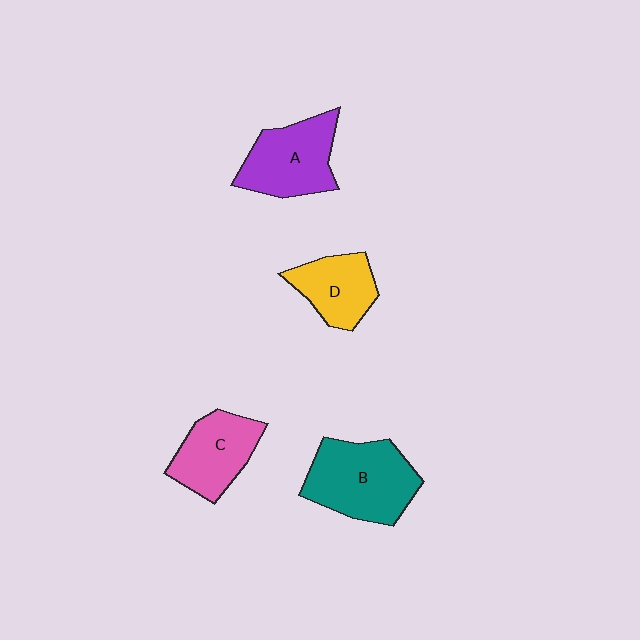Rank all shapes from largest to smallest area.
From largest to smallest: B (teal), A (purple), C (pink), D (yellow).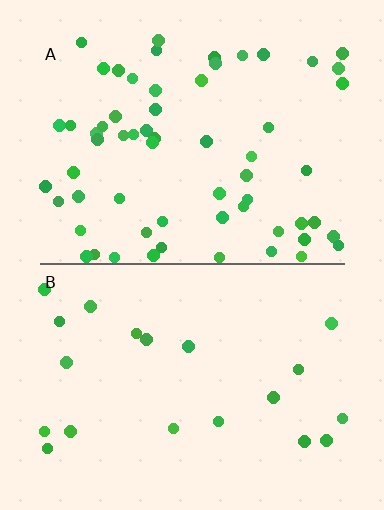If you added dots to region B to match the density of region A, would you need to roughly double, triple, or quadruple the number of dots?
Approximately triple.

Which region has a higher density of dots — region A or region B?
A (the top).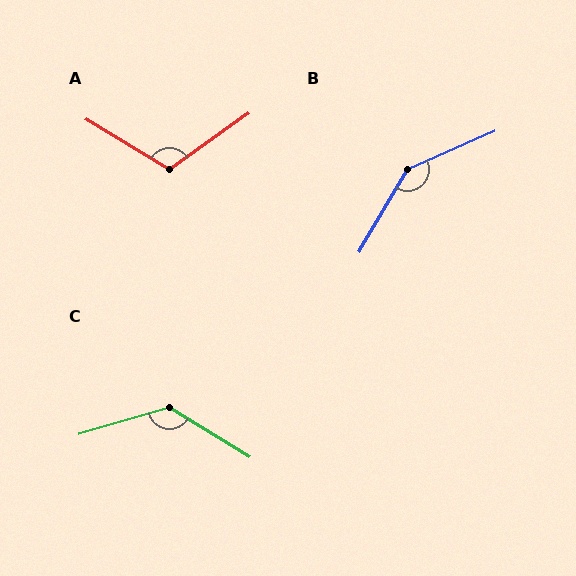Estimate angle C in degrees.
Approximately 132 degrees.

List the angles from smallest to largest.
A (114°), C (132°), B (145°).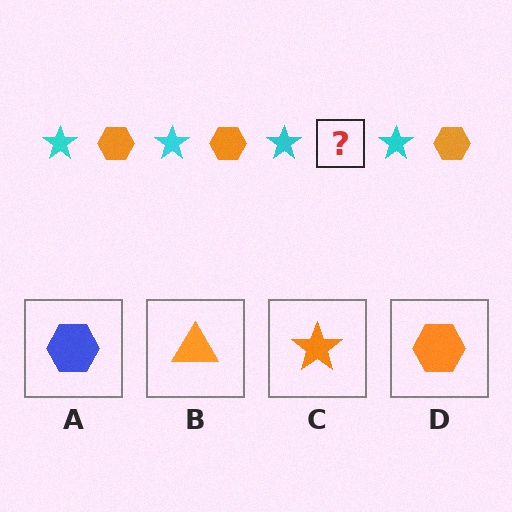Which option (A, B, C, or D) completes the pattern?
D.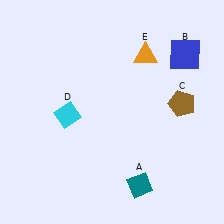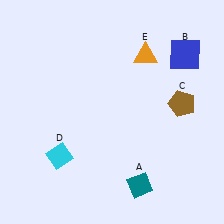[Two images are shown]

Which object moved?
The cyan diamond (D) moved down.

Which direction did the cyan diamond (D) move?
The cyan diamond (D) moved down.